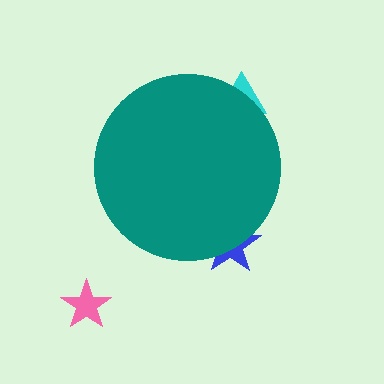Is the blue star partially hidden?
Yes, the blue star is partially hidden behind the teal circle.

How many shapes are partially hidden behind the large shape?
2 shapes are partially hidden.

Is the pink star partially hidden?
No, the pink star is fully visible.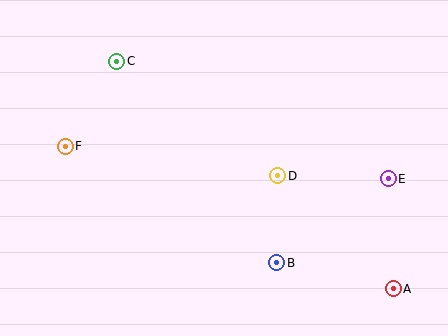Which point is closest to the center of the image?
Point D at (278, 176) is closest to the center.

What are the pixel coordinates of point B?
Point B is at (277, 263).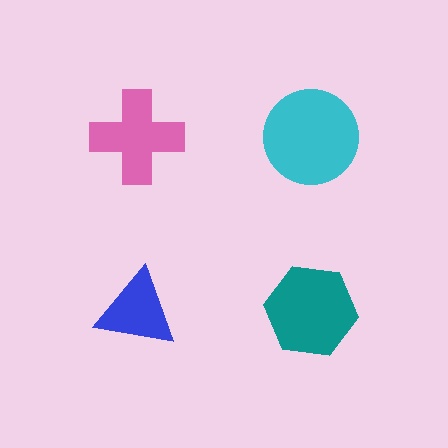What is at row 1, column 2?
A cyan circle.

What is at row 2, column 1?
A blue triangle.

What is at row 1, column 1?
A pink cross.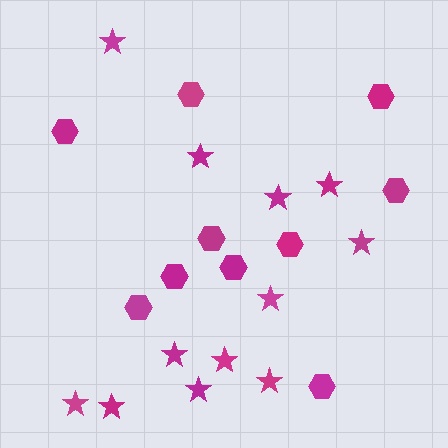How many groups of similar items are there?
There are 2 groups: one group of hexagons (10) and one group of stars (12).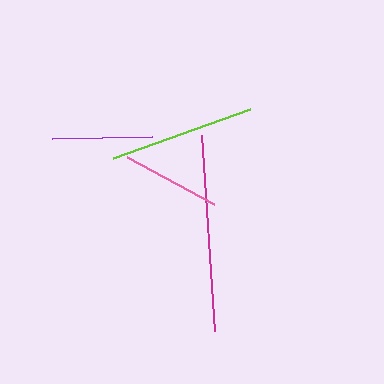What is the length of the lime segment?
The lime segment is approximately 146 pixels long.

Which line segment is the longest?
The magenta line is the longest at approximately 197 pixels.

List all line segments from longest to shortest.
From longest to shortest: magenta, lime, pink, purple.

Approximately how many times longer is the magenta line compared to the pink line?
The magenta line is approximately 2.0 times the length of the pink line.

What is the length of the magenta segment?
The magenta segment is approximately 197 pixels long.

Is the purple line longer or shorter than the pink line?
The pink line is longer than the purple line.